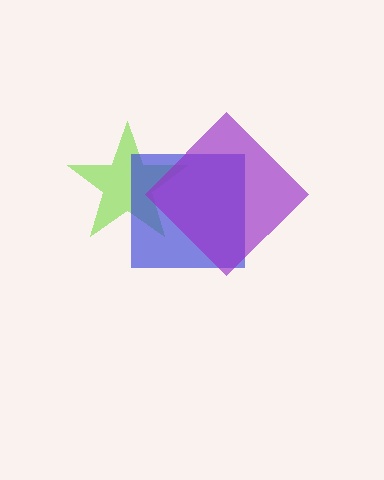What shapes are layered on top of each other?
The layered shapes are: a lime star, a blue square, a purple diamond.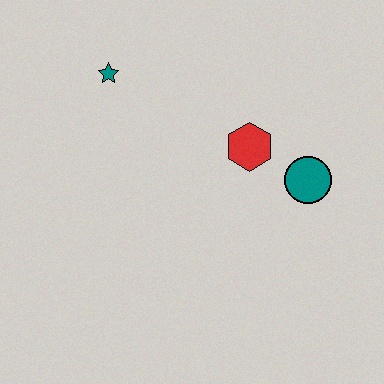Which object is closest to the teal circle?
The red hexagon is closest to the teal circle.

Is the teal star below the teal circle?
No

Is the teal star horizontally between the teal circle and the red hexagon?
No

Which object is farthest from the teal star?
The teal circle is farthest from the teal star.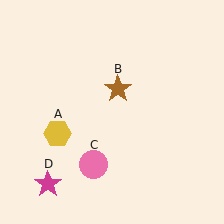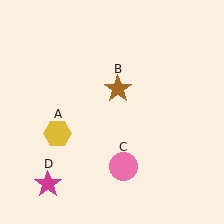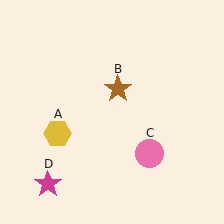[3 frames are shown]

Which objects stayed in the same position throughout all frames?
Yellow hexagon (object A) and brown star (object B) and magenta star (object D) remained stationary.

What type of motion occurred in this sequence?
The pink circle (object C) rotated counterclockwise around the center of the scene.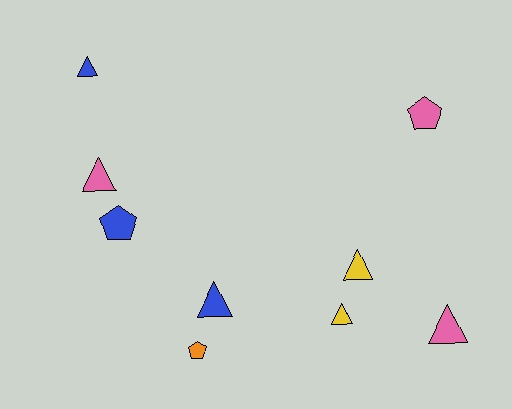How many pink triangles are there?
There are 2 pink triangles.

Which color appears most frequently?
Pink, with 3 objects.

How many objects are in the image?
There are 9 objects.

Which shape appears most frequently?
Triangle, with 6 objects.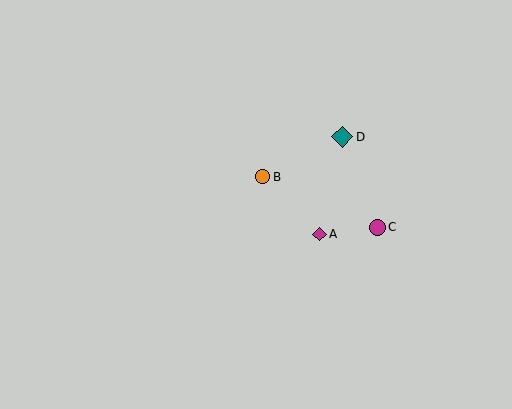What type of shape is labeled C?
Shape C is a magenta circle.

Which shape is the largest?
The teal diamond (labeled D) is the largest.